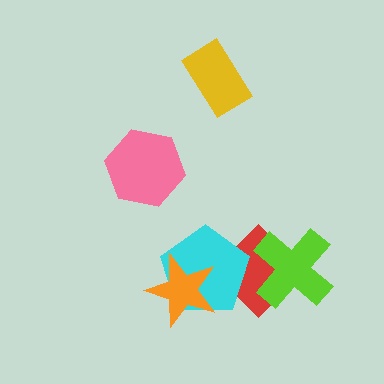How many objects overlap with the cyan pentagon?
2 objects overlap with the cyan pentagon.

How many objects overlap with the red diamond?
2 objects overlap with the red diamond.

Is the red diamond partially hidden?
Yes, it is partially covered by another shape.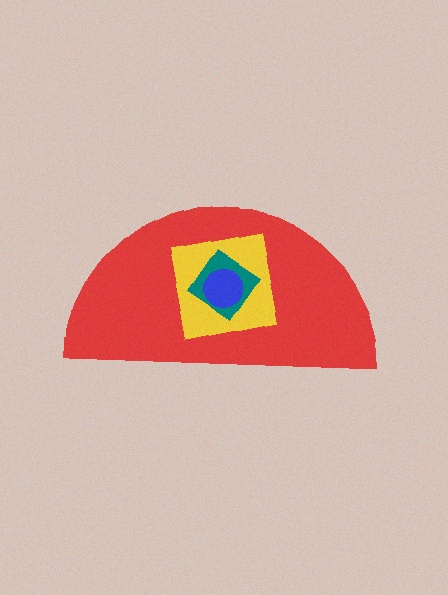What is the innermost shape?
The blue circle.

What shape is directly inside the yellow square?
The teal diamond.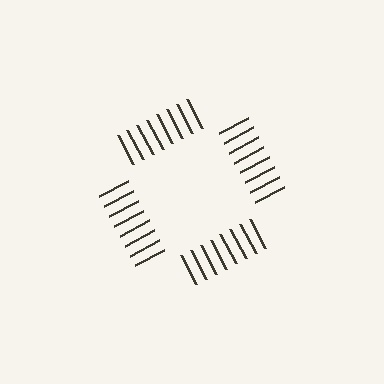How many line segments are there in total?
32 — 8 along each of the 4 edges.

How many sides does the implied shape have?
4 sides — the line-ends trace a square.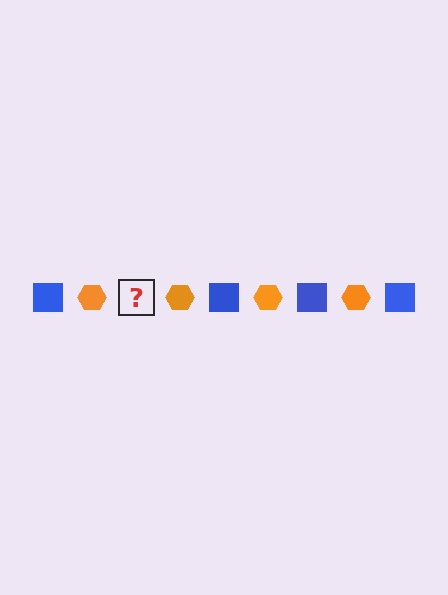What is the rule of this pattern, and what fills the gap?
The rule is that the pattern alternates between blue square and orange hexagon. The gap should be filled with a blue square.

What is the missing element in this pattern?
The missing element is a blue square.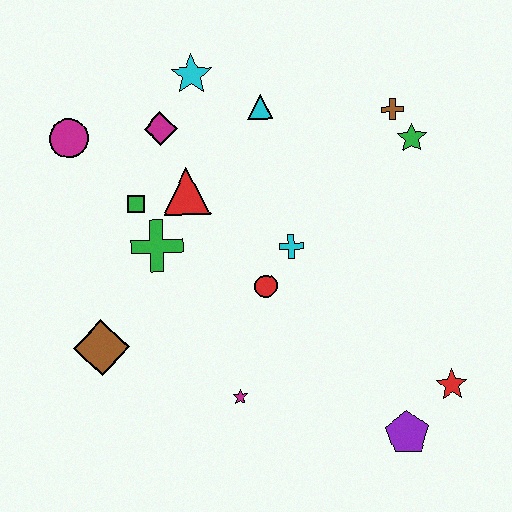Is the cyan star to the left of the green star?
Yes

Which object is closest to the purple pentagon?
The red star is closest to the purple pentagon.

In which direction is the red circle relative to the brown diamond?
The red circle is to the right of the brown diamond.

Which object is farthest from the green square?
The red star is farthest from the green square.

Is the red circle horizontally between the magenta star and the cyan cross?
Yes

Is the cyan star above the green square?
Yes